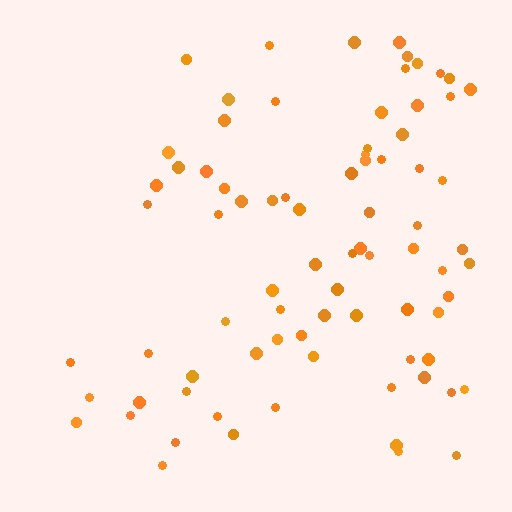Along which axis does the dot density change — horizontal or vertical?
Horizontal.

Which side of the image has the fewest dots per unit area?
The left.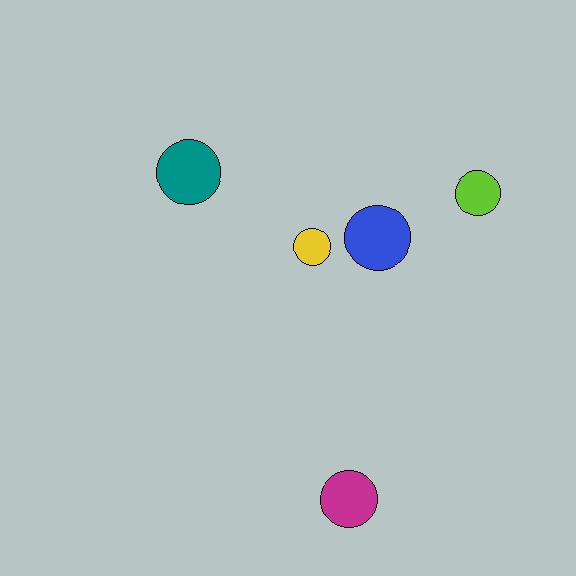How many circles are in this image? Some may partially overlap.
There are 5 circles.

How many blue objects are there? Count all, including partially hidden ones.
There is 1 blue object.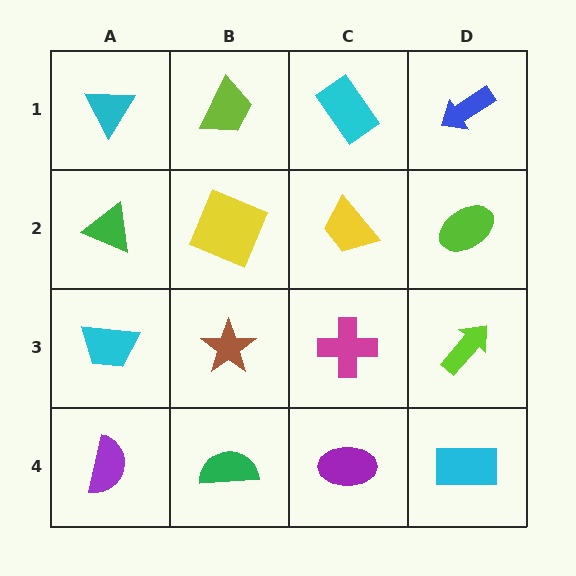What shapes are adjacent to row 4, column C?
A magenta cross (row 3, column C), a green semicircle (row 4, column B), a cyan rectangle (row 4, column D).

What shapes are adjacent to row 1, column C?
A yellow trapezoid (row 2, column C), a lime trapezoid (row 1, column B), a blue arrow (row 1, column D).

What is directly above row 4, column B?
A brown star.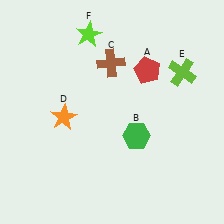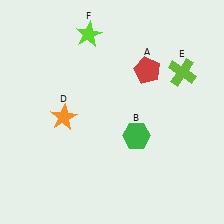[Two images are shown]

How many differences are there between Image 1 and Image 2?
There is 1 difference between the two images.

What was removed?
The brown cross (C) was removed in Image 2.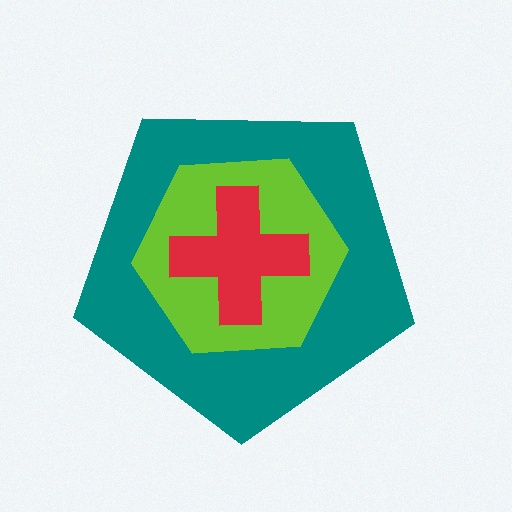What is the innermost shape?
The red cross.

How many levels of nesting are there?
3.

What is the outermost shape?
The teal pentagon.